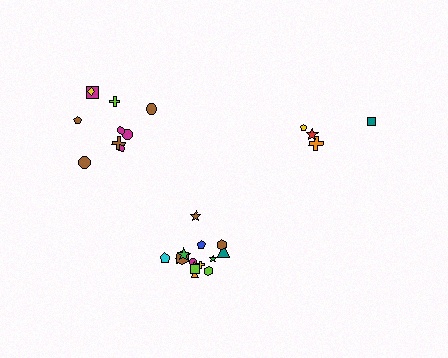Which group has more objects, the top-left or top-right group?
The top-left group.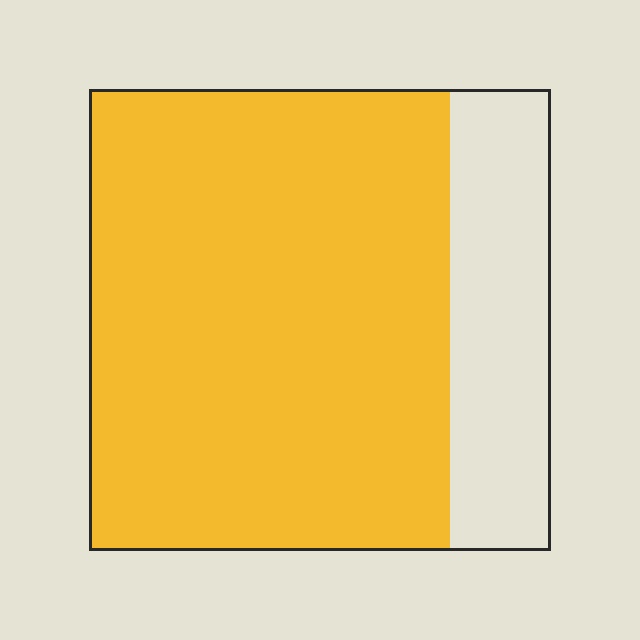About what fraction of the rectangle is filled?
About four fifths (4/5).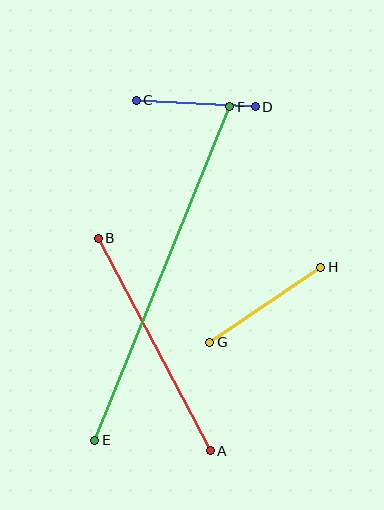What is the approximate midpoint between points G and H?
The midpoint is at approximately (265, 305) pixels.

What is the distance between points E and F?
The distance is approximately 360 pixels.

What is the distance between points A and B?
The distance is approximately 240 pixels.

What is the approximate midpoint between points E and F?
The midpoint is at approximately (162, 273) pixels.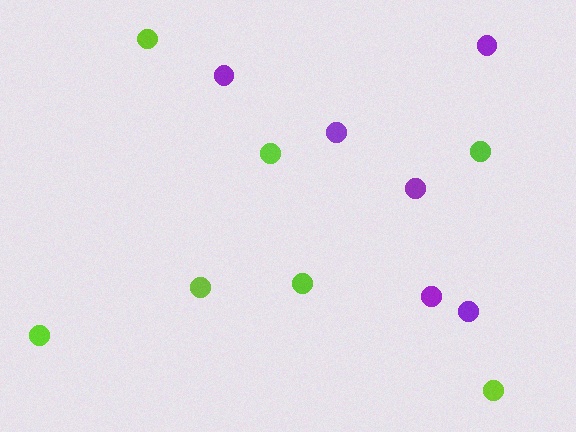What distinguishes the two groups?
There are 2 groups: one group of purple circles (6) and one group of lime circles (7).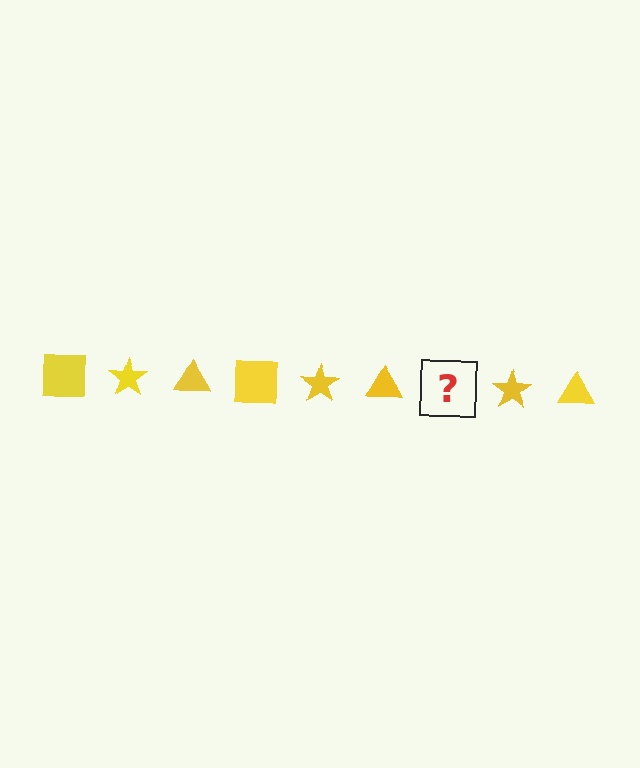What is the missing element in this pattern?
The missing element is a yellow square.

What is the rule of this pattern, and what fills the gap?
The rule is that the pattern cycles through square, star, triangle shapes in yellow. The gap should be filled with a yellow square.